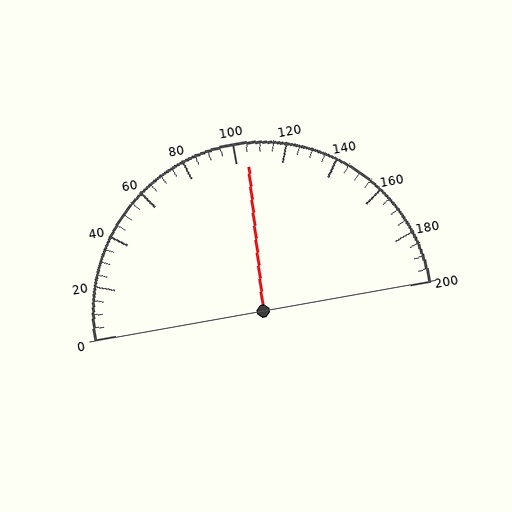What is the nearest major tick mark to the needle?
The nearest major tick mark is 100.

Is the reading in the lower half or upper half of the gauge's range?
The reading is in the upper half of the range (0 to 200).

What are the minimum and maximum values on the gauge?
The gauge ranges from 0 to 200.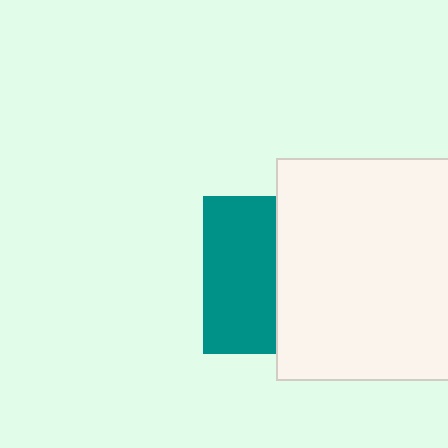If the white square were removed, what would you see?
You would see the complete teal square.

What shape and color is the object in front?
The object in front is a white square.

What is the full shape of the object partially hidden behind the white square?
The partially hidden object is a teal square.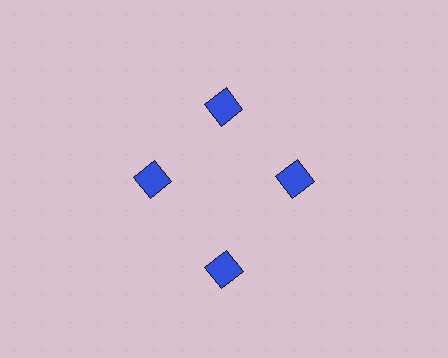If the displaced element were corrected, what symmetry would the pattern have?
It would have 4-fold rotational symmetry — the pattern would map onto itself every 90 degrees.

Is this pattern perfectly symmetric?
No. The 4 blue diamonds are arranged in a ring, but one element near the 6 o'clock position is pushed outward from the center, breaking the 4-fold rotational symmetry.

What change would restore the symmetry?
The symmetry would be restored by moving it inward, back onto the ring so that all 4 diamonds sit at equal angles and equal distance from the center.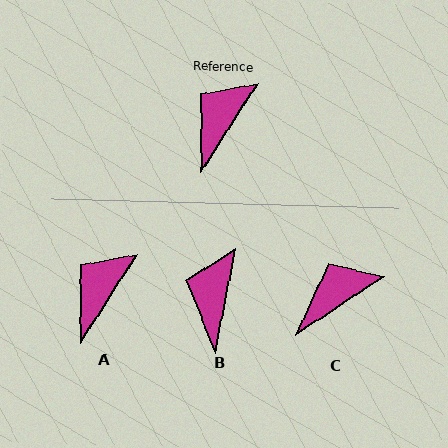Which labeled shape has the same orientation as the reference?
A.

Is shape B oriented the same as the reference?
No, it is off by about 22 degrees.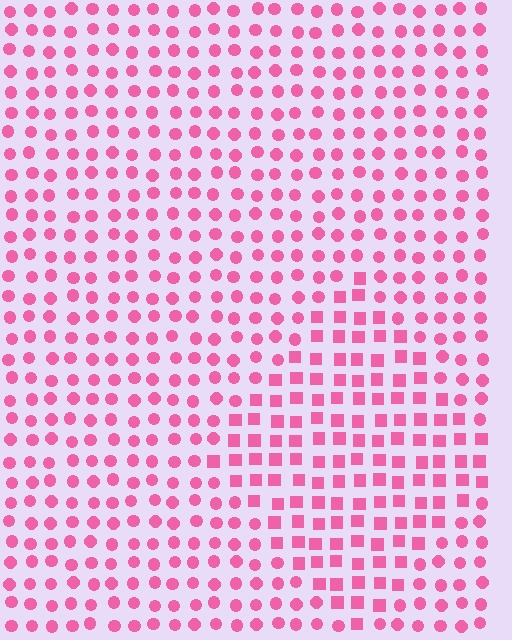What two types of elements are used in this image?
The image uses squares inside the diamond region and circles outside it.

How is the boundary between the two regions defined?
The boundary is defined by a change in element shape: squares inside vs. circles outside. All elements share the same color and spacing.